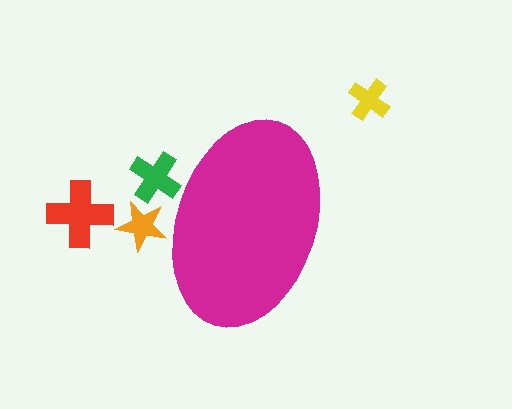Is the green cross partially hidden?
Yes, the green cross is partially hidden behind the magenta ellipse.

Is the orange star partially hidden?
Yes, the orange star is partially hidden behind the magenta ellipse.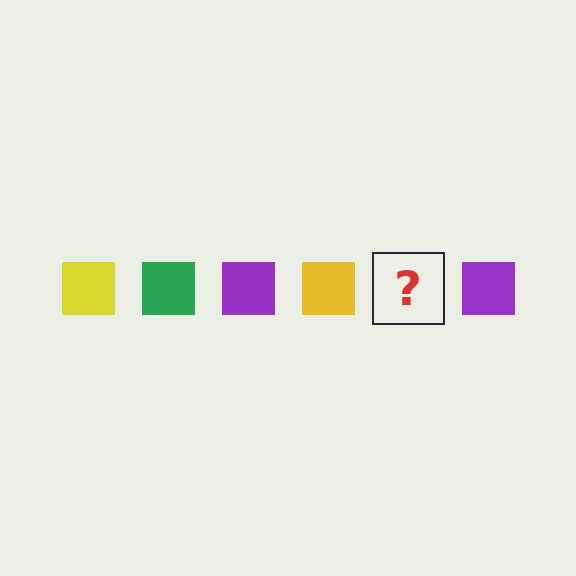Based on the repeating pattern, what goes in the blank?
The blank should be a green square.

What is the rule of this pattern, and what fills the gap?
The rule is that the pattern cycles through yellow, green, purple squares. The gap should be filled with a green square.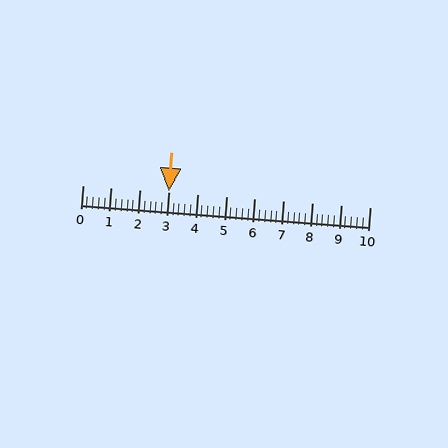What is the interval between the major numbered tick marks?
The major tick marks are spaced 1 units apart.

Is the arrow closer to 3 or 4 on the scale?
The arrow is closer to 3.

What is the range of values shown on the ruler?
The ruler shows values from 0 to 10.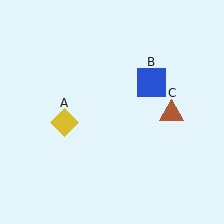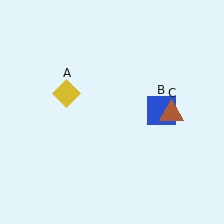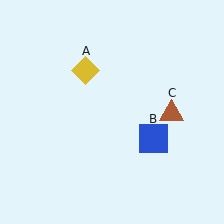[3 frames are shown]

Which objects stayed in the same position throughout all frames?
Brown triangle (object C) remained stationary.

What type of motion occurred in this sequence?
The yellow diamond (object A), blue square (object B) rotated clockwise around the center of the scene.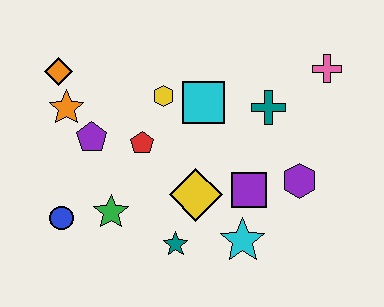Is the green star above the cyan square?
No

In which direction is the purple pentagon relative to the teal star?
The purple pentagon is above the teal star.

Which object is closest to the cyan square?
The yellow hexagon is closest to the cyan square.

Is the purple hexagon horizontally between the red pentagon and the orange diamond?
No